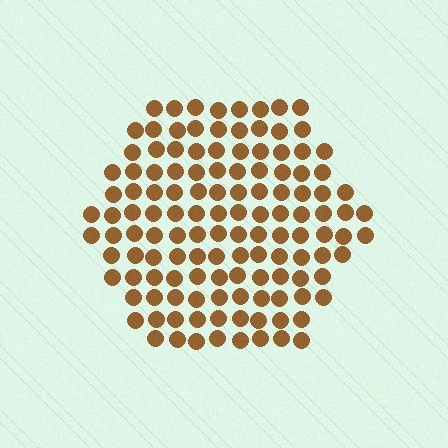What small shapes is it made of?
It is made of small circles.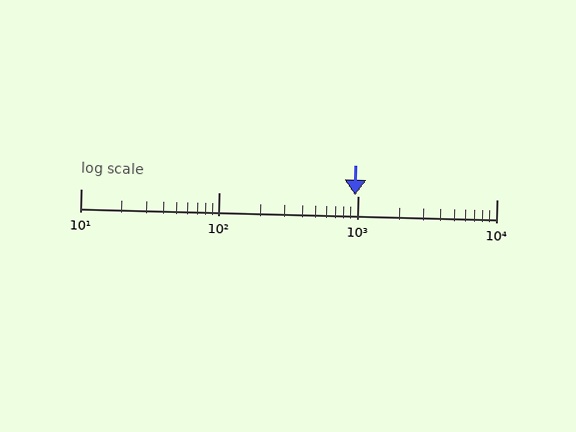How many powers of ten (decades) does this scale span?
The scale spans 3 decades, from 10 to 10000.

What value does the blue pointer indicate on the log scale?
The pointer indicates approximately 960.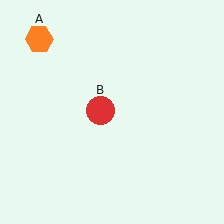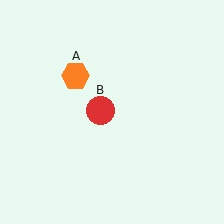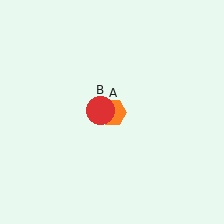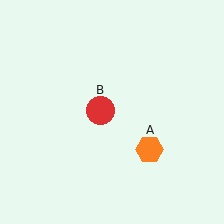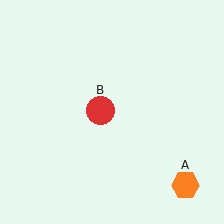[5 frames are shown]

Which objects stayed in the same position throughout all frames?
Red circle (object B) remained stationary.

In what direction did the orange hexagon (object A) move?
The orange hexagon (object A) moved down and to the right.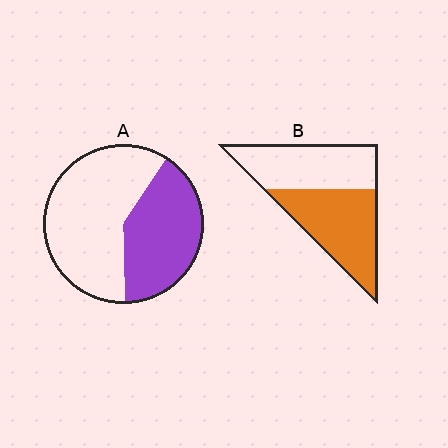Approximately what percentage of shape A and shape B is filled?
A is approximately 40% and B is approximately 50%.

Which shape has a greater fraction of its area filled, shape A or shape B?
Shape B.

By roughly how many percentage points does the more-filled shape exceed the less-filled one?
By roughly 10 percentage points (B over A).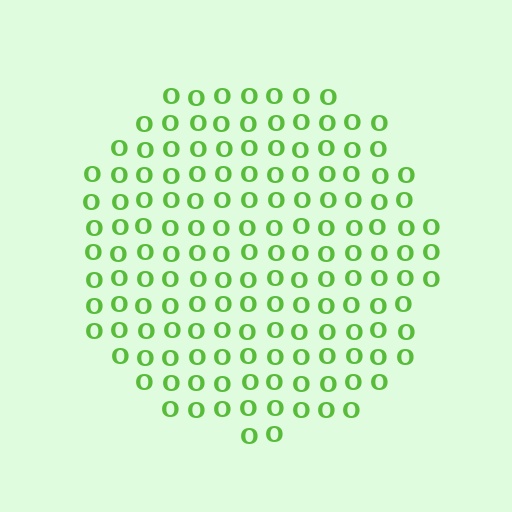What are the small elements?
The small elements are letter O's.